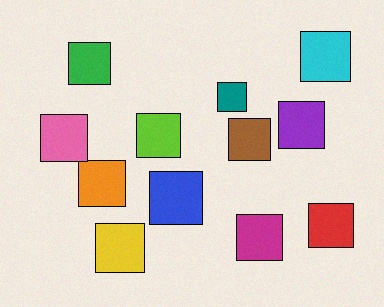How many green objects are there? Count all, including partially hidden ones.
There is 1 green object.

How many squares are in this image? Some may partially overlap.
There are 12 squares.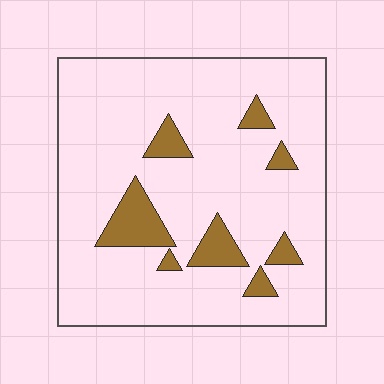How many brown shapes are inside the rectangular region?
8.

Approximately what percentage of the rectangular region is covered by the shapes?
Approximately 10%.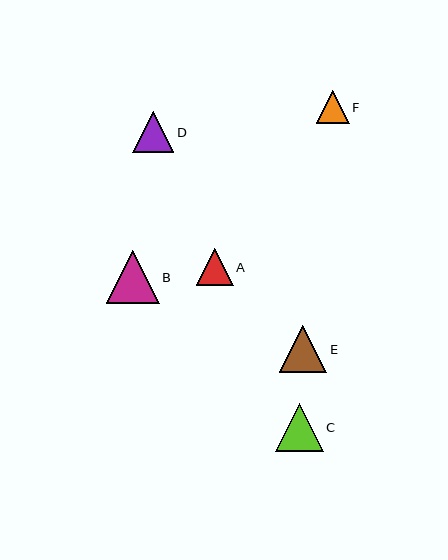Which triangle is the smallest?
Triangle F is the smallest with a size of approximately 33 pixels.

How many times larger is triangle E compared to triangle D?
Triangle E is approximately 1.1 times the size of triangle D.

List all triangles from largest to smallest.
From largest to smallest: B, C, E, D, A, F.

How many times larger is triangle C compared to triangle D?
Triangle C is approximately 1.2 times the size of triangle D.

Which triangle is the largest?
Triangle B is the largest with a size of approximately 53 pixels.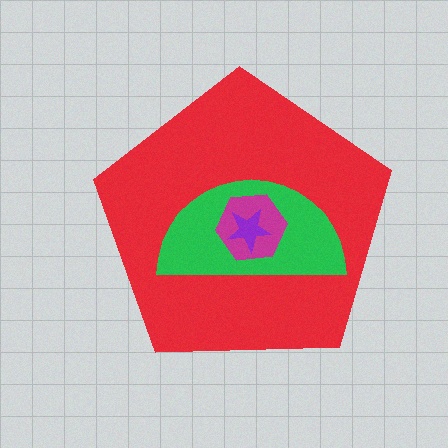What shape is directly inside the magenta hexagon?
The purple star.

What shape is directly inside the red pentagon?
The green semicircle.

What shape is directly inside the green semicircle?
The magenta hexagon.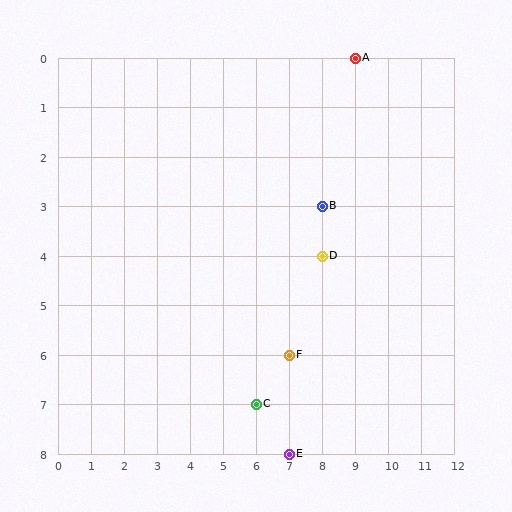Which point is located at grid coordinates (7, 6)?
Point F is at (7, 6).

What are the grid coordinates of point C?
Point C is at grid coordinates (6, 7).